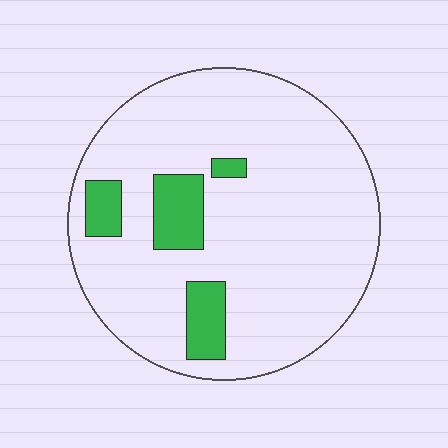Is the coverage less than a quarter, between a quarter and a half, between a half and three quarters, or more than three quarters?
Less than a quarter.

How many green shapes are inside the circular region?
4.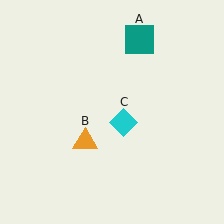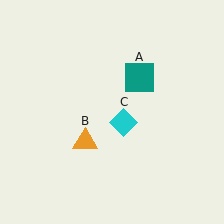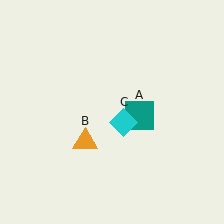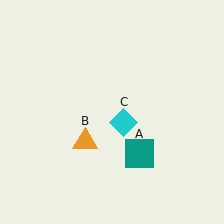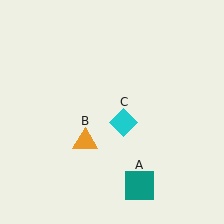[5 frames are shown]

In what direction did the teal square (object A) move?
The teal square (object A) moved down.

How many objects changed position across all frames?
1 object changed position: teal square (object A).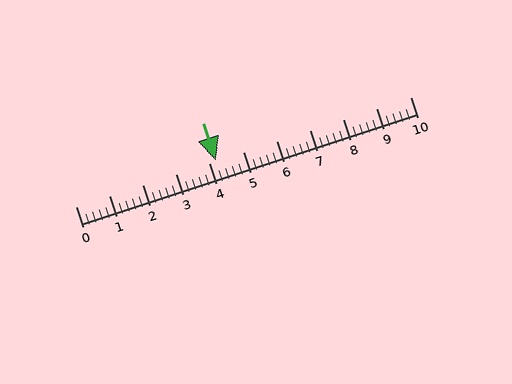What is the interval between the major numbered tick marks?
The major tick marks are spaced 1 units apart.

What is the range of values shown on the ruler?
The ruler shows values from 0 to 10.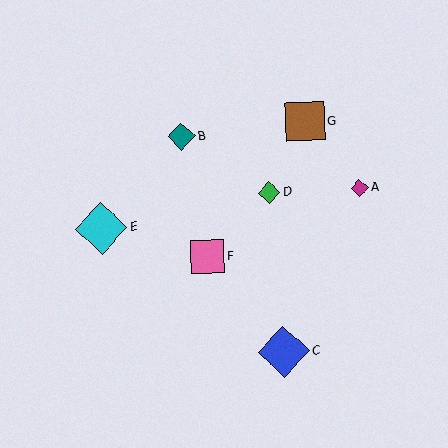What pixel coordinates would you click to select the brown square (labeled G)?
Click at (305, 121) to select the brown square G.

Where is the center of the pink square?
The center of the pink square is at (207, 257).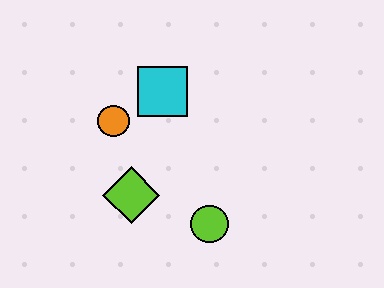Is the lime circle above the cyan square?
No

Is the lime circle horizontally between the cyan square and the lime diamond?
No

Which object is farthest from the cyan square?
The lime circle is farthest from the cyan square.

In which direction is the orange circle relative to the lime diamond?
The orange circle is above the lime diamond.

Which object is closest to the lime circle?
The lime diamond is closest to the lime circle.